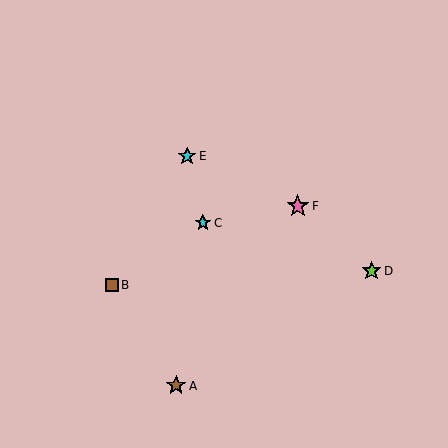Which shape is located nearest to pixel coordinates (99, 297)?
The brown square (labeled B) at (112, 285) is nearest to that location.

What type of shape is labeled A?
Shape A is a brown star.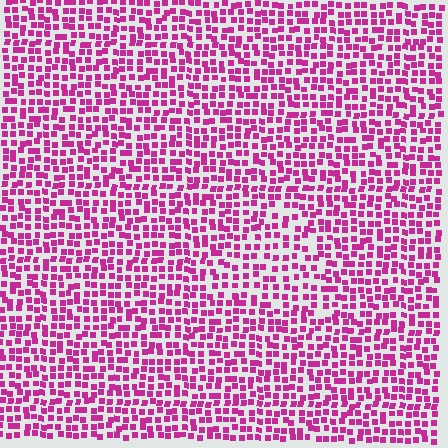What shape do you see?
I see a triangle.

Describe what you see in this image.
The image contains small magenta elements arranged at two different densities. A triangle-shaped region is visible where the elements are less densely packed than the surrounding area.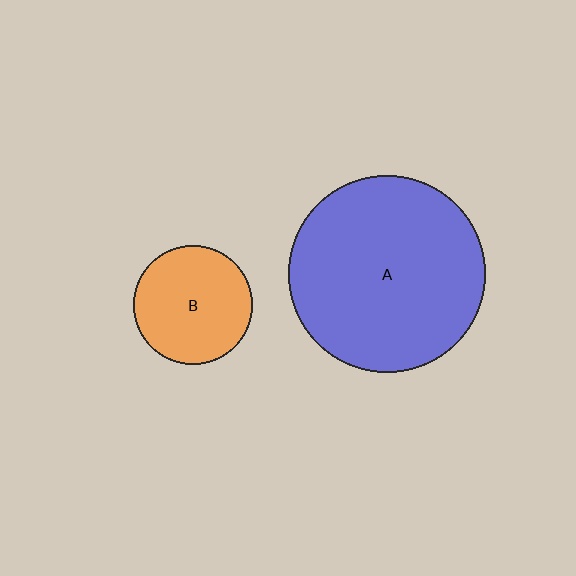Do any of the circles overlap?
No, none of the circles overlap.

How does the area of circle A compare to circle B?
Approximately 2.8 times.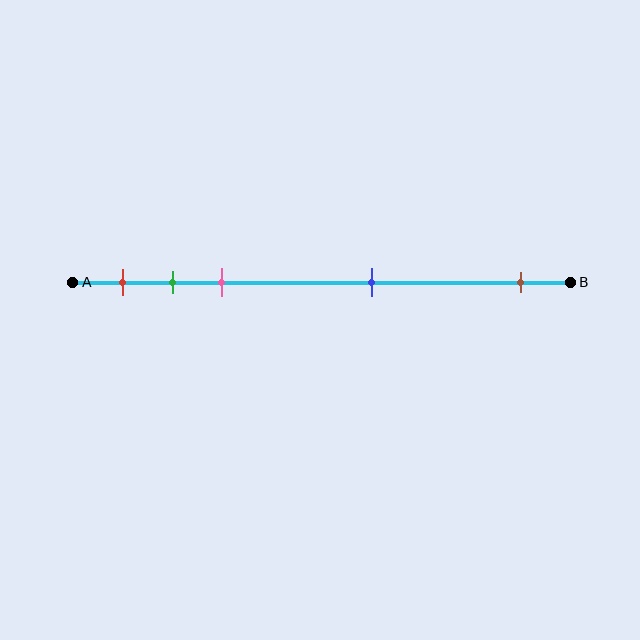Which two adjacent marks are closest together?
The green and pink marks are the closest adjacent pair.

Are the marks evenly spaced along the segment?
No, the marks are not evenly spaced.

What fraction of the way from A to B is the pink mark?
The pink mark is approximately 30% (0.3) of the way from A to B.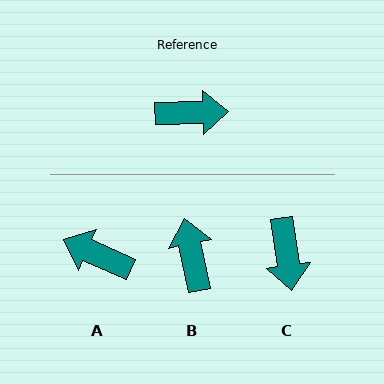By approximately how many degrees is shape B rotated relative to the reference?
Approximately 100 degrees counter-clockwise.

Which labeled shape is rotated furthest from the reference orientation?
A, about 154 degrees away.